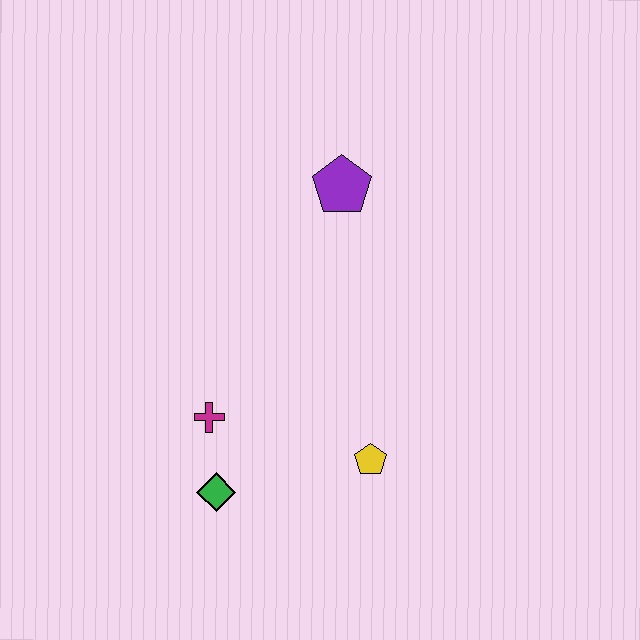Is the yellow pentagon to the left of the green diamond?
No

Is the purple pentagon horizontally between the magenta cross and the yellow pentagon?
Yes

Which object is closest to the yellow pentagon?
The green diamond is closest to the yellow pentagon.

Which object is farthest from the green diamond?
The purple pentagon is farthest from the green diamond.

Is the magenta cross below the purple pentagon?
Yes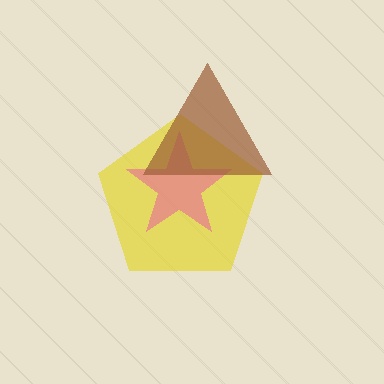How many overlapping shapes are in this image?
There are 3 overlapping shapes in the image.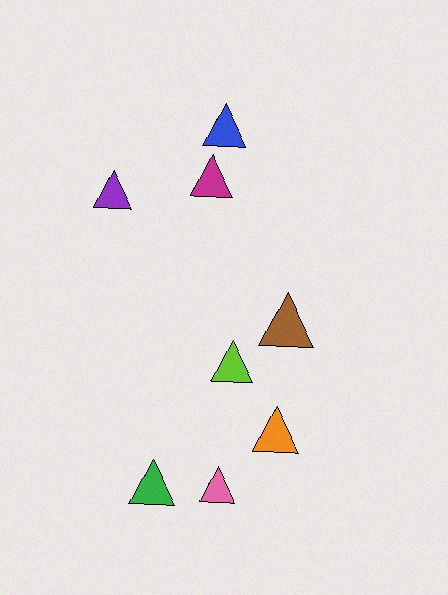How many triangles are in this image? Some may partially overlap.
There are 8 triangles.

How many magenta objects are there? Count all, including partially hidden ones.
There is 1 magenta object.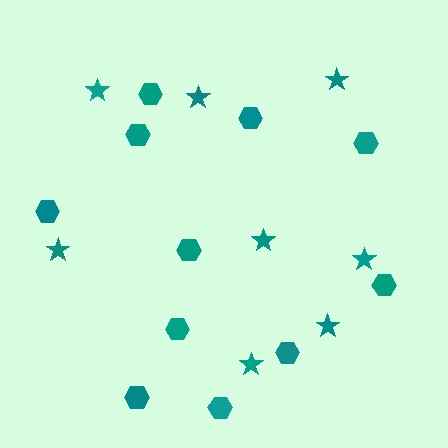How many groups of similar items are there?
There are 2 groups: one group of hexagons (11) and one group of stars (8).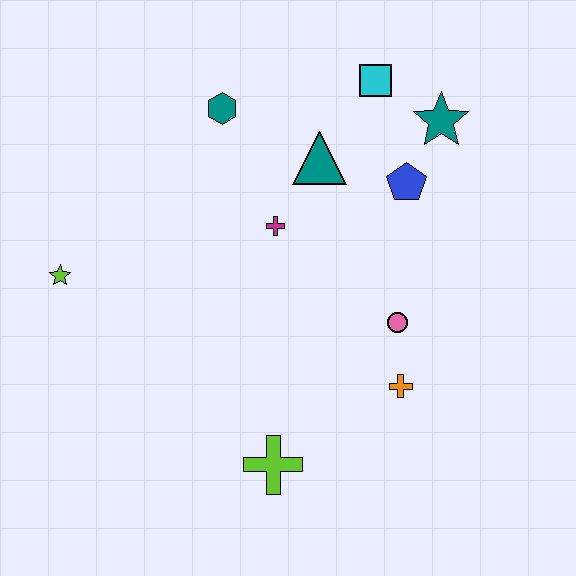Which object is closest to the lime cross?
The orange cross is closest to the lime cross.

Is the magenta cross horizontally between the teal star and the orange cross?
No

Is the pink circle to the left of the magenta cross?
No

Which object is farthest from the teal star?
The lime star is farthest from the teal star.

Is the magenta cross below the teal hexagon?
Yes